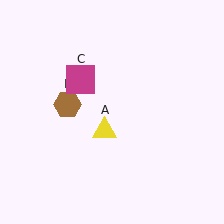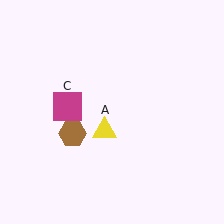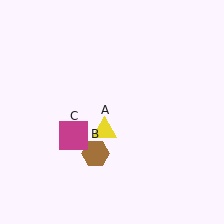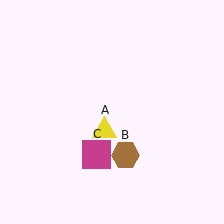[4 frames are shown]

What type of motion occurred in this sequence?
The brown hexagon (object B), magenta square (object C) rotated counterclockwise around the center of the scene.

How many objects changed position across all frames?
2 objects changed position: brown hexagon (object B), magenta square (object C).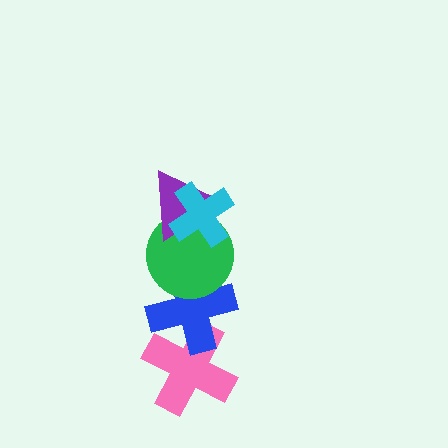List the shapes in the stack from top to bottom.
From top to bottom: the cyan cross, the purple triangle, the green circle, the blue cross, the pink cross.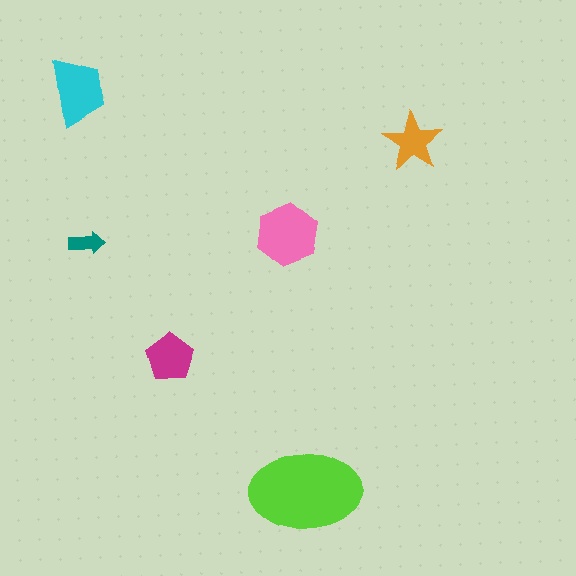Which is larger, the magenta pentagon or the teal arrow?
The magenta pentagon.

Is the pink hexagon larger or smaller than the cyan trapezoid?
Larger.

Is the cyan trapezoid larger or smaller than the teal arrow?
Larger.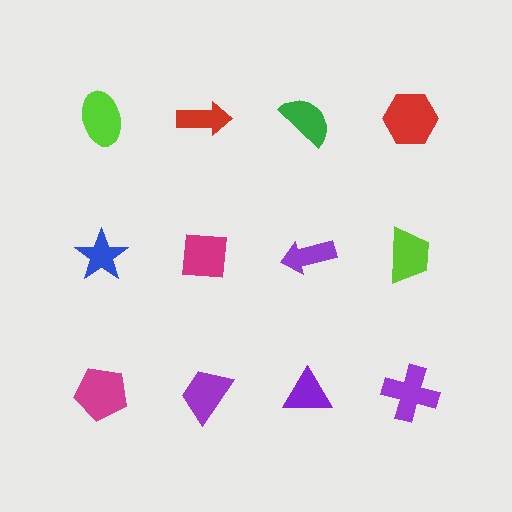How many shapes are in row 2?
4 shapes.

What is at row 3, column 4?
A purple cross.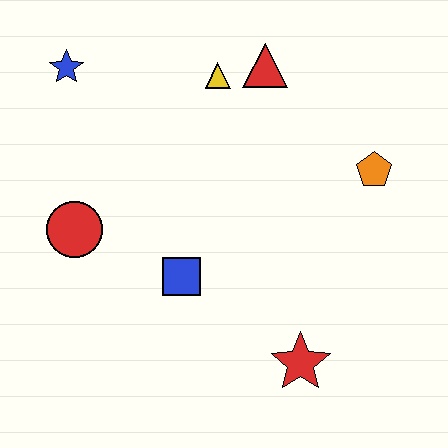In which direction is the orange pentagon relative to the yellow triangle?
The orange pentagon is to the right of the yellow triangle.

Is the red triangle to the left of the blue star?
No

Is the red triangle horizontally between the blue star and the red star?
Yes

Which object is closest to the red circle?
The blue square is closest to the red circle.